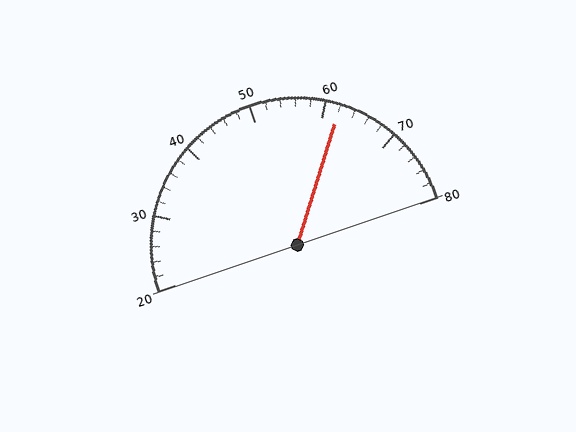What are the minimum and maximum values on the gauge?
The gauge ranges from 20 to 80.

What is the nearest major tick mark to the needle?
The nearest major tick mark is 60.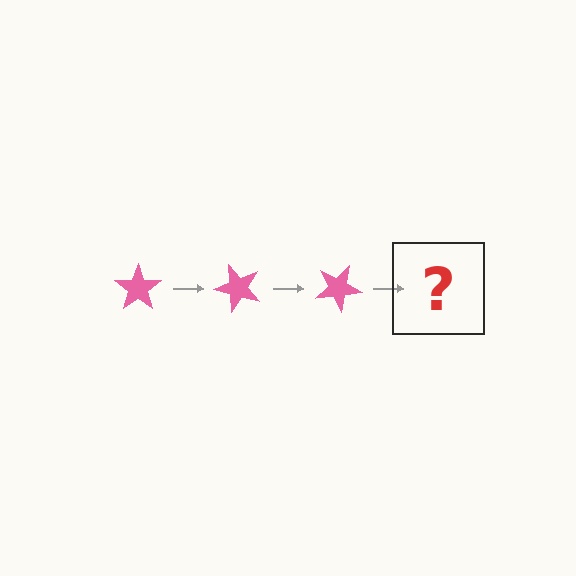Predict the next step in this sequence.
The next step is a pink star rotated 150 degrees.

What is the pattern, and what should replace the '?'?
The pattern is that the star rotates 50 degrees each step. The '?' should be a pink star rotated 150 degrees.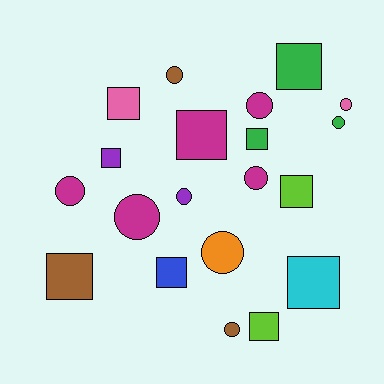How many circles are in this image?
There are 10 circles.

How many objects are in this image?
There are 20 objects.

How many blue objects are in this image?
There is 1 blue object.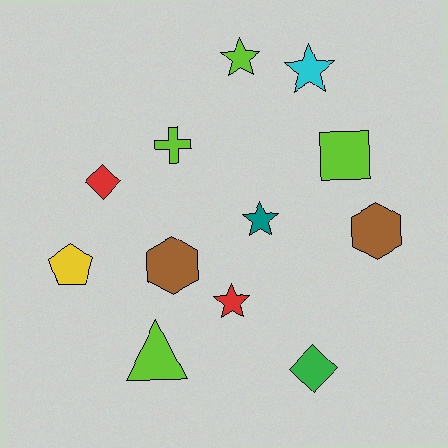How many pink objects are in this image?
There are no pink objects.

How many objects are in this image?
There are 12 objects.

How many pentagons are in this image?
There is 1 pentagon.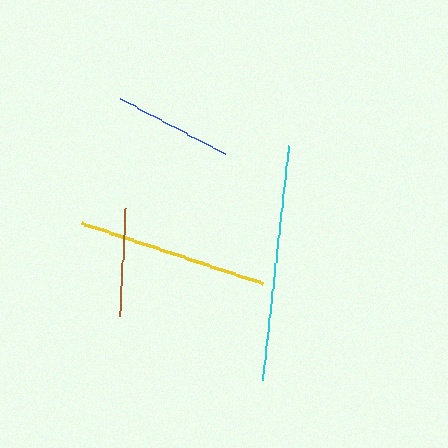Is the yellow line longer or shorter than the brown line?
The yellow line is longer than the brown line.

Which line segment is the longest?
The cyan line is the longest at approximately 236 pixels.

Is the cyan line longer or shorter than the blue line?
The cyan line is longer than the blue line.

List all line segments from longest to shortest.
From longest to shortest: cyan, yellow, blue, brown.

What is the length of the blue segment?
The blue segment is approximately 118 pixels long.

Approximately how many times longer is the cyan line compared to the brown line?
The cyan line is approximately 2.2 times the length of the brown line.